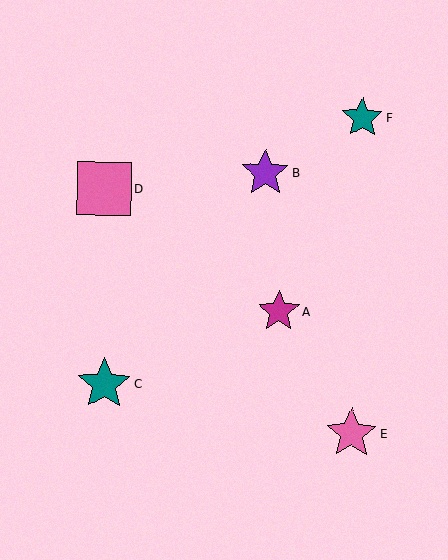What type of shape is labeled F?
Shape F is a teal star.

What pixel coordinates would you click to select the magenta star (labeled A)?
Click at (279, 312) to select the magenta star A.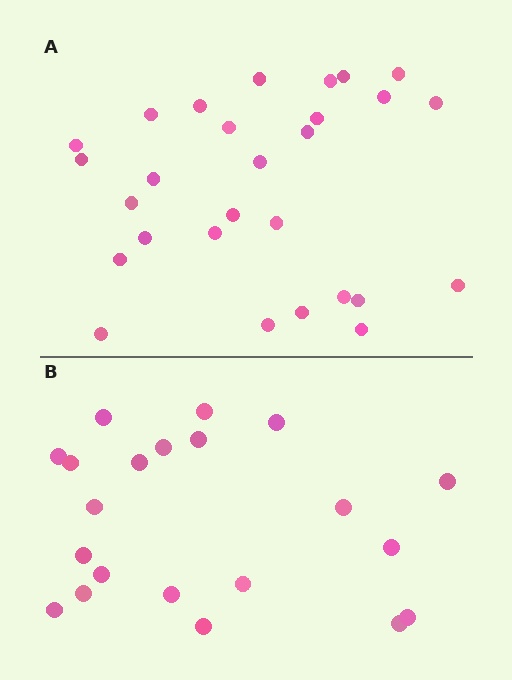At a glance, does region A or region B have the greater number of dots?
Region A (the top region) has more dots.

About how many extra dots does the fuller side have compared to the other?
Region A has roughly 8 or so more dots than region B.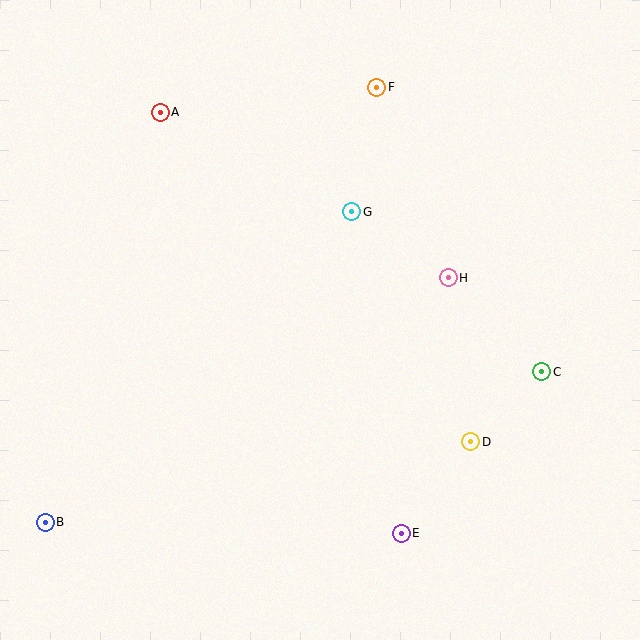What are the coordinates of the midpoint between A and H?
The midpoint between A and H is at (304, 195).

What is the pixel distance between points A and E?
The distance between A and E is 485 pixels.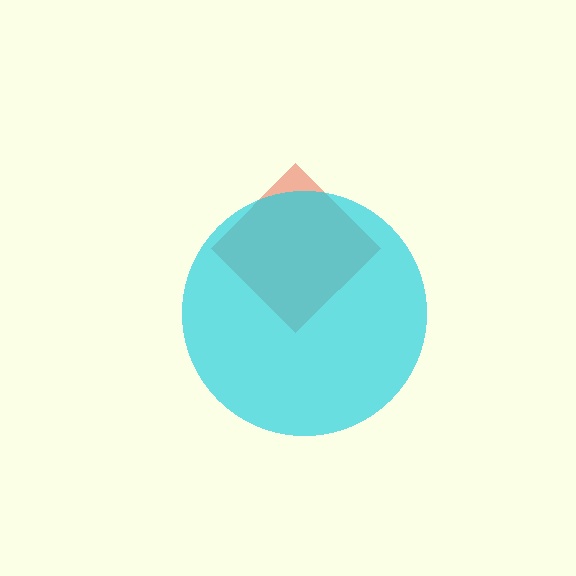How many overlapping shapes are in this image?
There are 2 overlapping shapes in the image.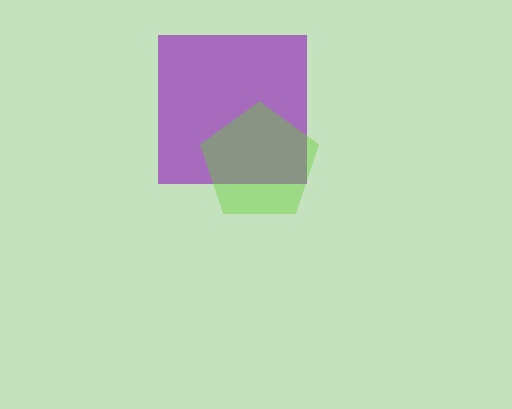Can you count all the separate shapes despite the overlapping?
Yes, there are 2 separate shapes.